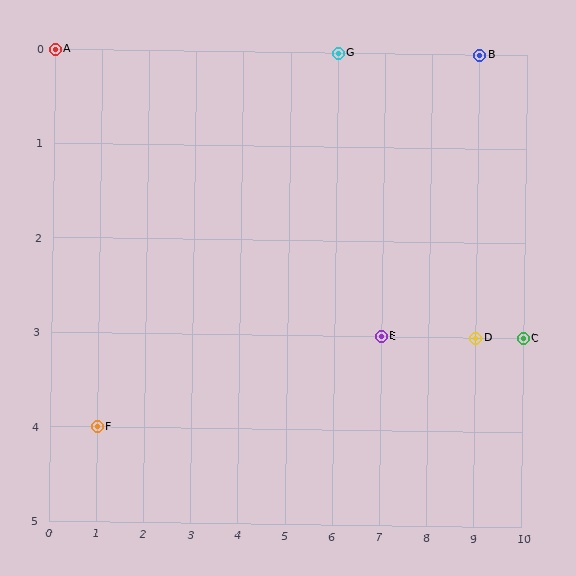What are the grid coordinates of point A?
Point A is at grid coordinates (0, 0).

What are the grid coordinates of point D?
Point D is at grid coordinates (9, 3).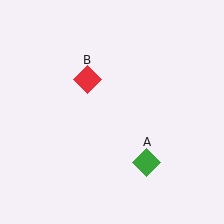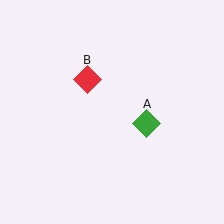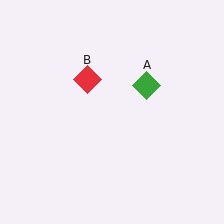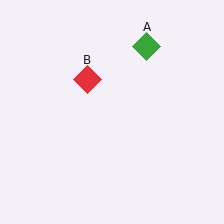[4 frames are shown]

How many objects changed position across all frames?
1 object changed position: green diamond (object A).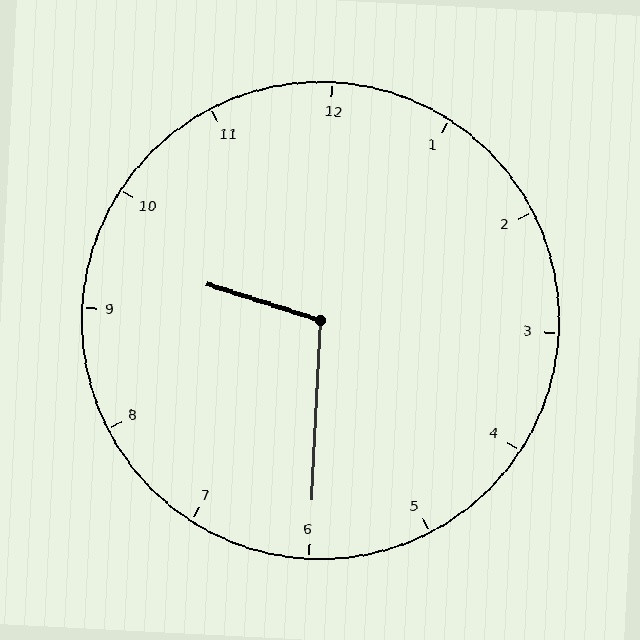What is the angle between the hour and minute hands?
Approximately 105 degrees.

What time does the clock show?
9:30.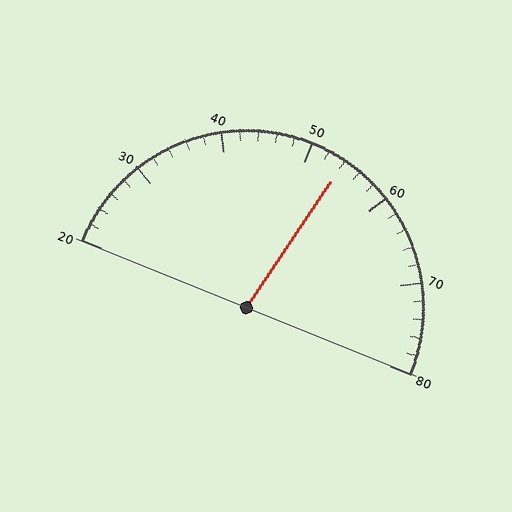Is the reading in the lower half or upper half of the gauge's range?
The reading is in the upper half of the range (20 to 80).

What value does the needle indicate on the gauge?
The needle indicates approximately 54.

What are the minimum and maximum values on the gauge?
The gauge ranges from 20 to 80.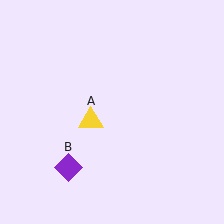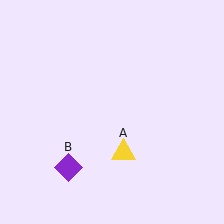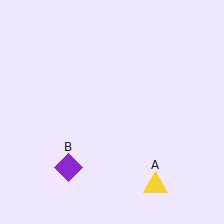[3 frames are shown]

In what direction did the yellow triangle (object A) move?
The yellow triangle (object A) moved down and to the right.